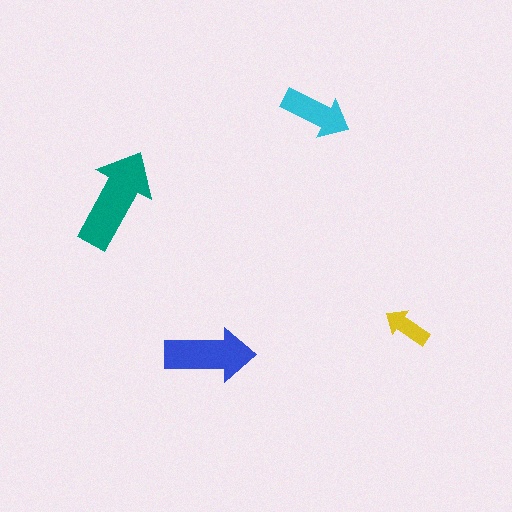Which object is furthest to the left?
The teal arrow is leftmost.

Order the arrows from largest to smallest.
the teal one, the blue one, the cyan one, the yellow one.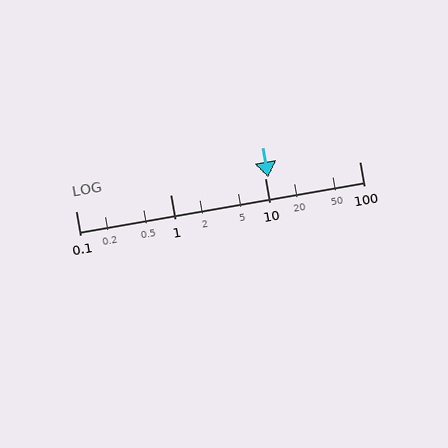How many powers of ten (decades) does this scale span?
The scale spans 3 decades, from 0.1 to 100.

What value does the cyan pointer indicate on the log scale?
The pointer indicates approximately 11.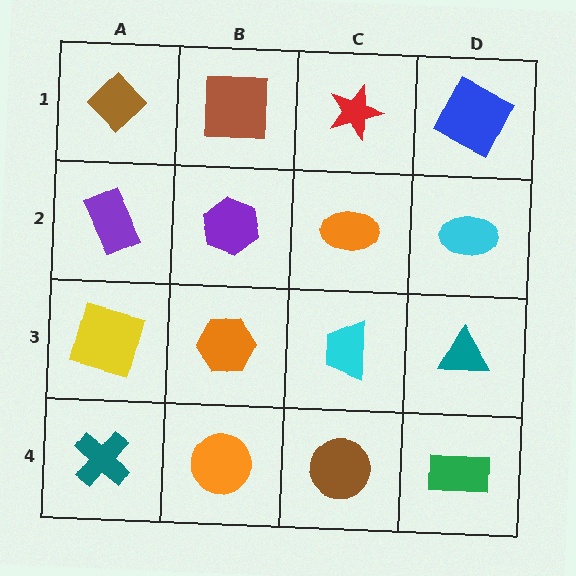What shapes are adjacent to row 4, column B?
An orange hexagon (row 3, column B), a teal cross (row 4, column A), a brown circle (row 4, column C).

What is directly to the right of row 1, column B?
A red star.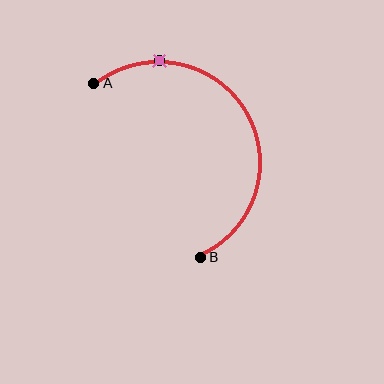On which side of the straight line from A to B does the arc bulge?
The arc bulges to the right of the straight line connecting A and B.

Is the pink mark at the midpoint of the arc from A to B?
No. The pink mark lies on the arc but is closer to endpoint A. The arc midpoint would be at the point on the curve equidistant along the arc from both A and B.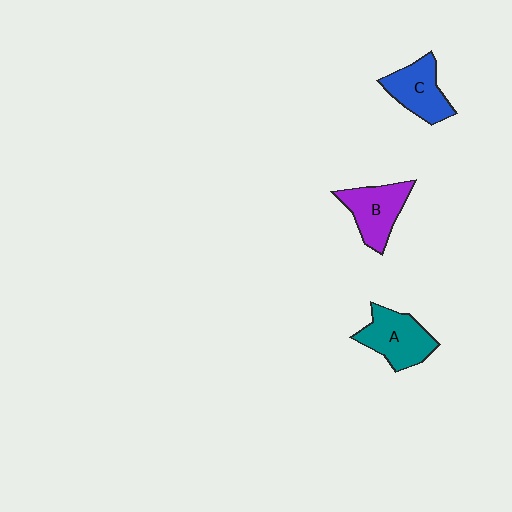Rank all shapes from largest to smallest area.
From largest to smallest: A (teal), B (purple), C (blue).